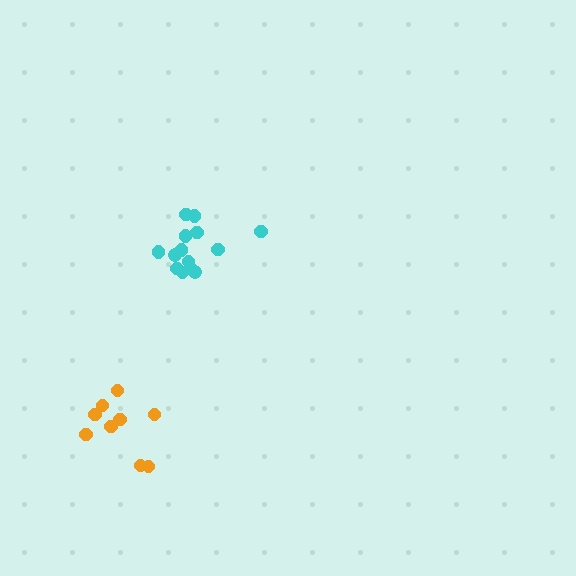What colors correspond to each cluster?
The clusters are colored: cyan, orange.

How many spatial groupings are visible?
There are 2 spatial groupings.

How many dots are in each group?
Group 1: 14 dots, Group 2: 9 dots (23 total).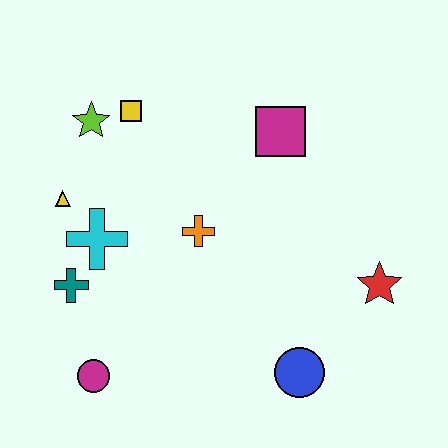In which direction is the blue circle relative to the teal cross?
The blue circle is to the right of the teal cross.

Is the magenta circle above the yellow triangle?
No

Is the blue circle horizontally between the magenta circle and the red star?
Yes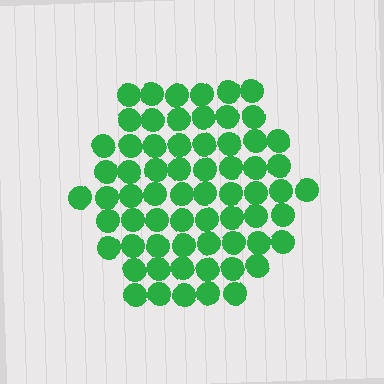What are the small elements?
The small elements are circles.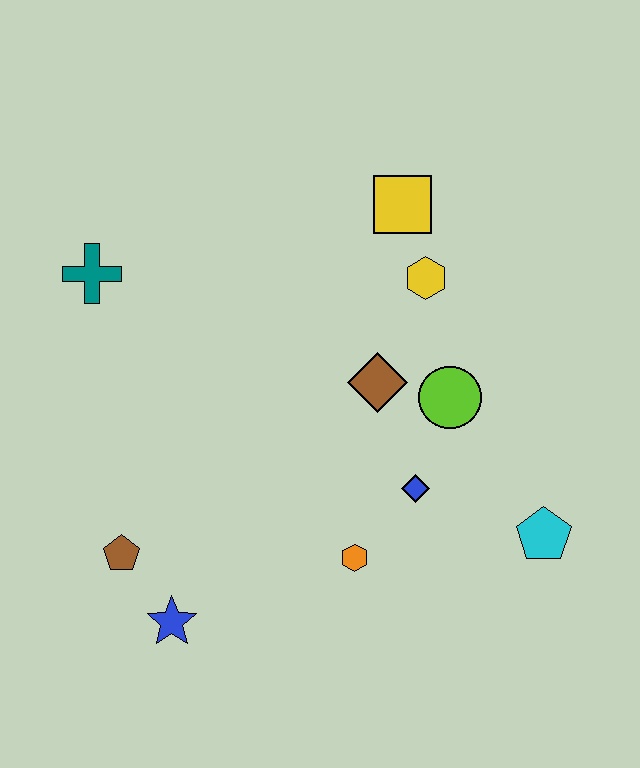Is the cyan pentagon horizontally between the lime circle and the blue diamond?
No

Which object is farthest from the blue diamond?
The teal cross is farthest from the blue diamond.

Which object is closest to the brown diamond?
The lime circle is closest to the brown diamond.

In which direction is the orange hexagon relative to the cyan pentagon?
The orange hexagon is to the left of the cyan pentagon.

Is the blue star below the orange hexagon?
Yes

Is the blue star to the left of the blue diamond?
Yes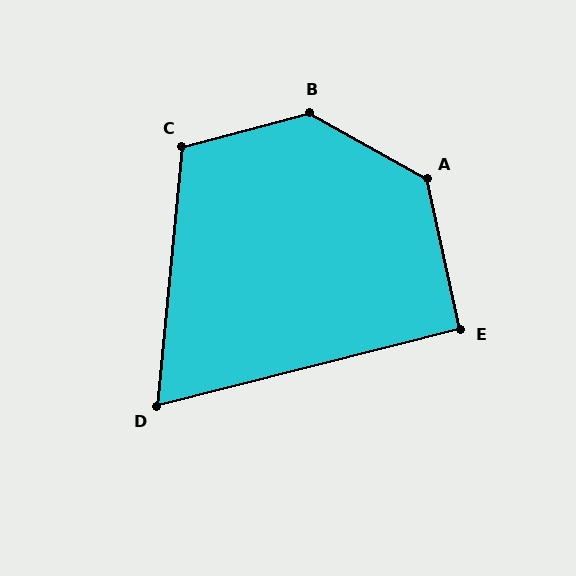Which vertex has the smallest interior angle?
D, at approximately 70 degrees.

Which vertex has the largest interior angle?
B, at approximately 136 degrees.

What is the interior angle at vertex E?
Approximately 92 degrees (approximately right).